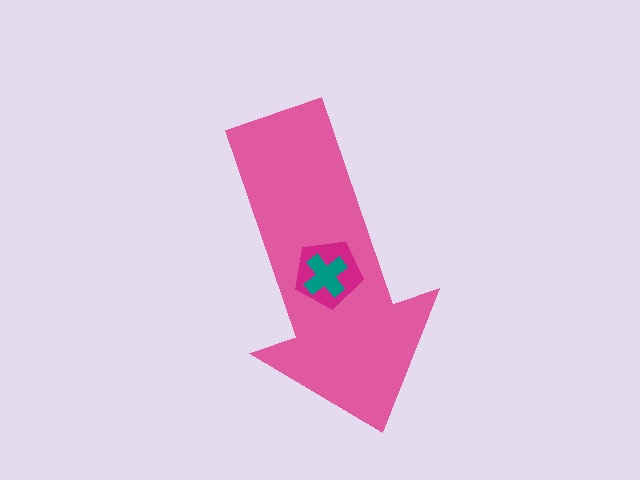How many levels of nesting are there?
3.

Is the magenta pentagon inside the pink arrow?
Yes.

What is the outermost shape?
The pink arrow.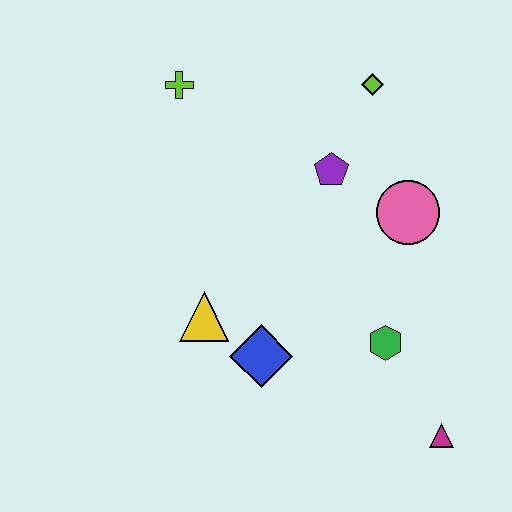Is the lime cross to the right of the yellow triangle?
No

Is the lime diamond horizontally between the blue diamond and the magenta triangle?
Yes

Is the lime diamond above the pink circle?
Yes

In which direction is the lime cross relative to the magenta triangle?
The lime cross is above the magenta triangle.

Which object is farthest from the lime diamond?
The magenta triangle is farthest from the lime diamond.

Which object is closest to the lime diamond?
The purple pentagon is closest to the lime diamond.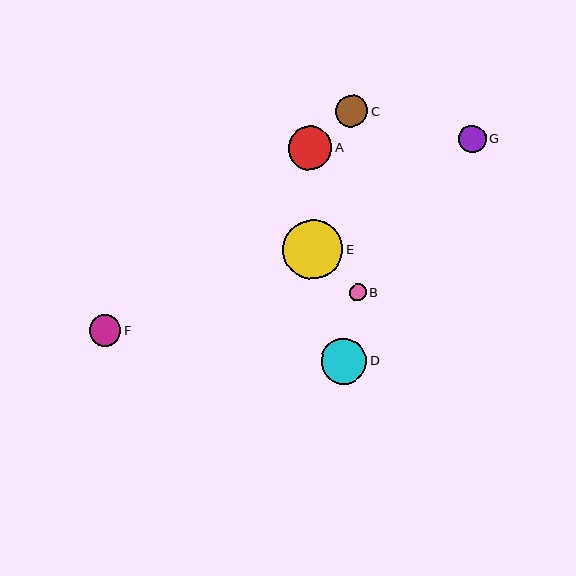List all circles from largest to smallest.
From largest to smallest: E, D, A, C, F, G, B.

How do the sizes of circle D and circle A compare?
Circle D and circle A are approximately the same size.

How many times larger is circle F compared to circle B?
Circle F is approximately 1.9 times the size of circle B.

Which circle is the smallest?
Circle B is the smallest with a size of approximately 16 pixels.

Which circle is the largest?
Circle E is the largest with a size of approximately 60 pixels.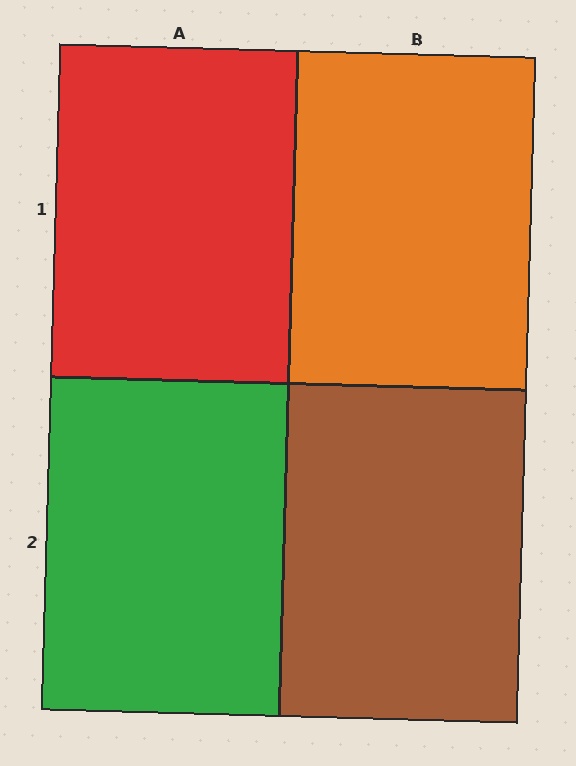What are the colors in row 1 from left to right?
Red, orange.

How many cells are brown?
1 cell is brown.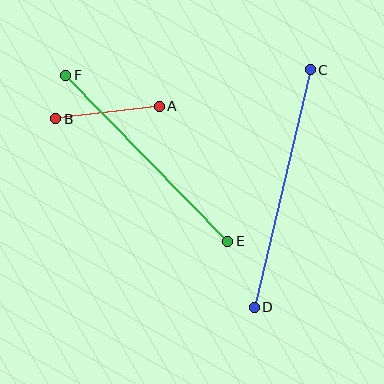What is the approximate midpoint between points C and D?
The midpoint is at approximately (282, 188) pixels.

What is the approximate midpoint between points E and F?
The midpoint is at approximately (147, 158) pixels.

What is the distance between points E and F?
The distance is approximately 232 pixels.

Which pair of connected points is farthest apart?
Points C and D are farthest apart.